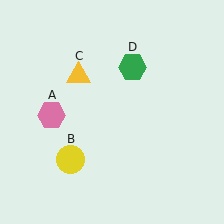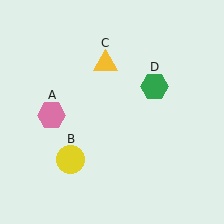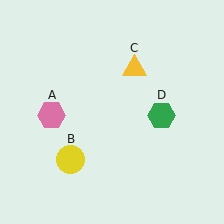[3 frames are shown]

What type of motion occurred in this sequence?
The yellow triangle (object C), green hexagon (object D) rotated clockwise around the center of the scene.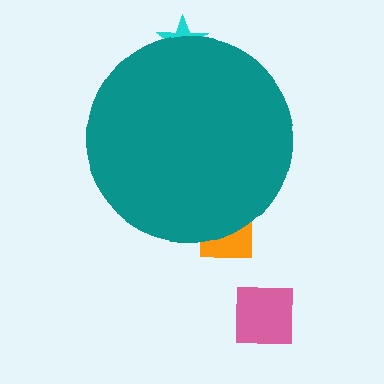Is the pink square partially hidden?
No, the pink square is fully visible.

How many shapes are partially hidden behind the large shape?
2 shapes are partially hidden.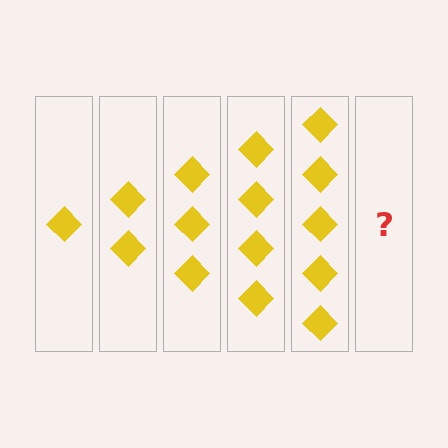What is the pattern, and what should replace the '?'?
The pattern is that each step adds one more diamond. The '?' should be 6 diamonds.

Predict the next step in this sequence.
The next step is 6 diamonds.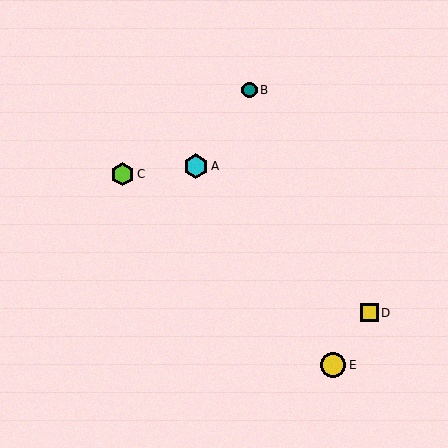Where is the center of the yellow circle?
The center of the yellow circle is at (333, 365).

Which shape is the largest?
The cyan hexagon (labeled A) is the largest.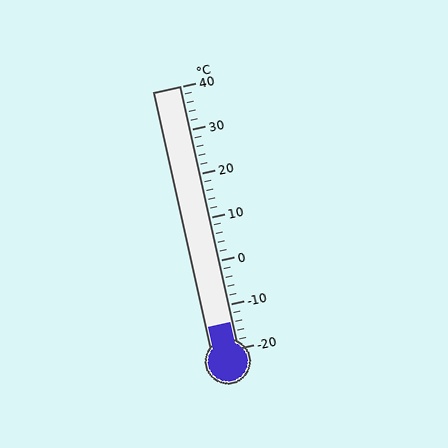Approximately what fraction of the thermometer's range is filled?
The thermometer is filled to approximately 10% of its range.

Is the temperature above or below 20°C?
The temperature is below 20°C.